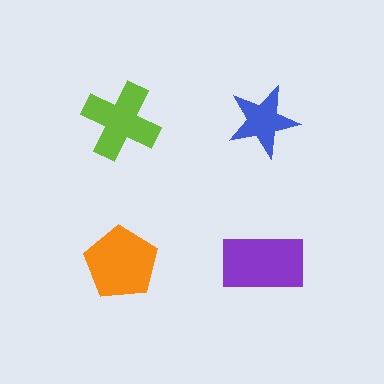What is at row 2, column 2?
A purple rectangle.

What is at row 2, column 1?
An orange pentagon.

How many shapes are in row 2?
2 shapes.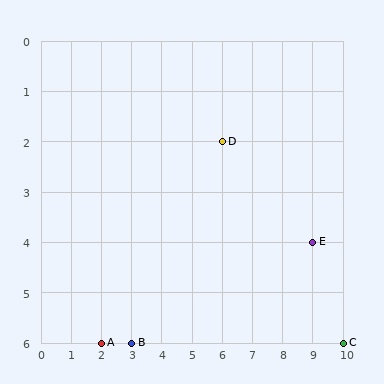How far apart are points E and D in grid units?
Points E and D are 3 columns and 2 rows apart (about 3.6 grid units diagonally).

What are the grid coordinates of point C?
Point C is at grid coordinates (10, 6).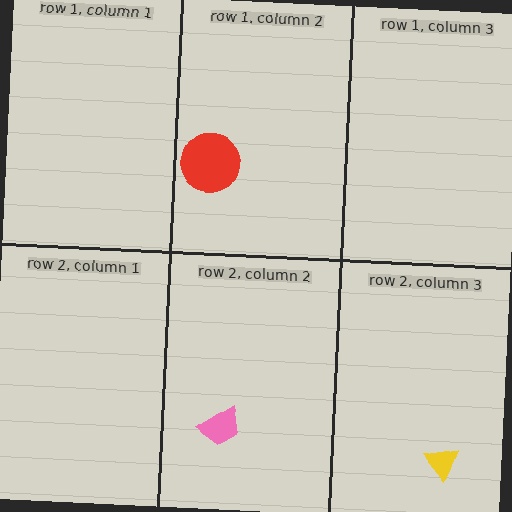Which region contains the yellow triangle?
The row 2, column 3 region.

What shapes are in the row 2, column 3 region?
The yellow triangle.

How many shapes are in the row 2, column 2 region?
1.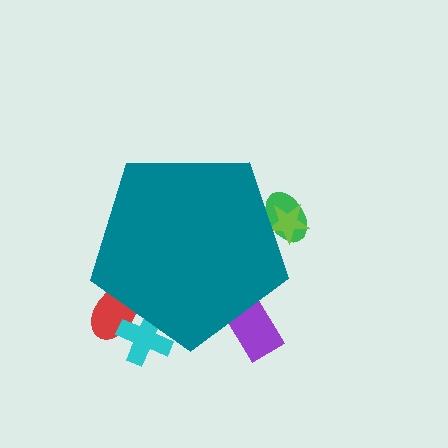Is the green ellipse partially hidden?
Yes, the green ellipse is partially hidden behind the teal pentagon.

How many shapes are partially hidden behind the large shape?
5 shapes are partially hidden.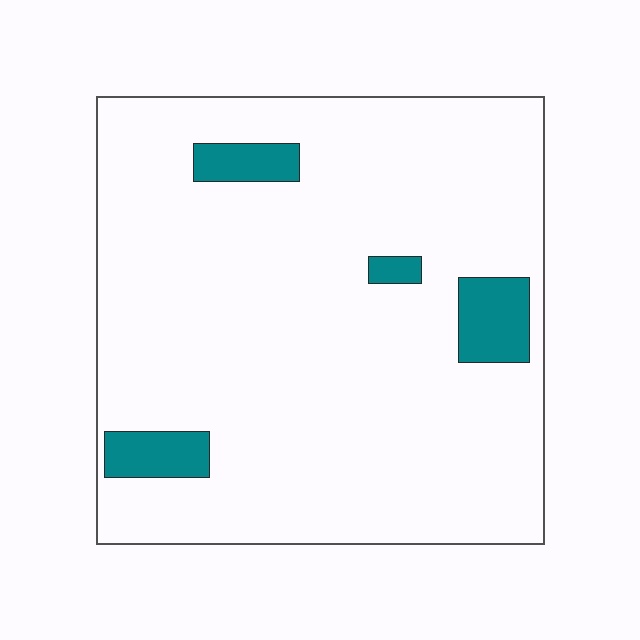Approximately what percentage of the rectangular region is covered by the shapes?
Approximately 10%.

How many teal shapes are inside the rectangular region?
4.